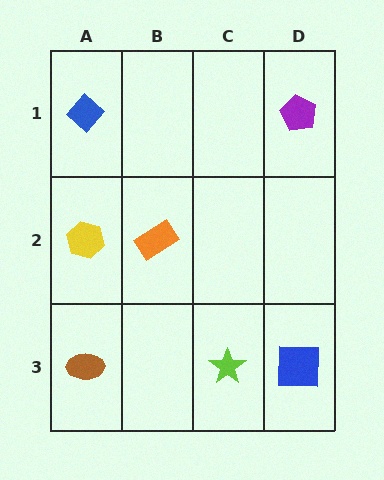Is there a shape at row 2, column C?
No, that cell is empty.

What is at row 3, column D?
A blue square.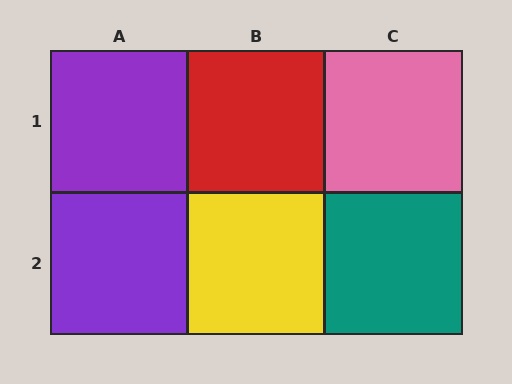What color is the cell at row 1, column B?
Red.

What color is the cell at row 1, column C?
Pink.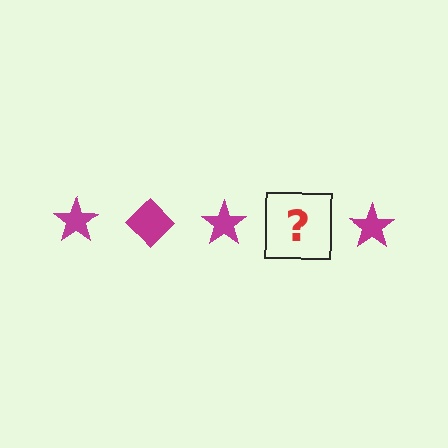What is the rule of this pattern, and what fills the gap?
The rule is that the pattern cycles through star, diamond shapes in magenta. The gap should be filled with a magenta diamond.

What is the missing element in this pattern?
The missing element is a magenta diamond.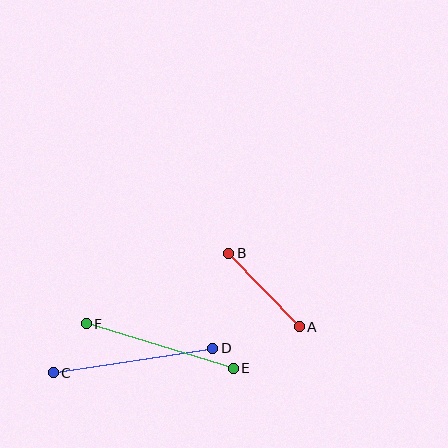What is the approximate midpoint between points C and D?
The midpoint is at approximately (133, 361) pixels.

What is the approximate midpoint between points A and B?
The midpoint is at approximately (264, 290) pixels.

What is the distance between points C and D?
The distance is approximately 162 pixels.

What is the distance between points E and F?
The distance is approximately 154 pixels.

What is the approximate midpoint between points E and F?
The midpoint is at approximately (160, 346) pixels.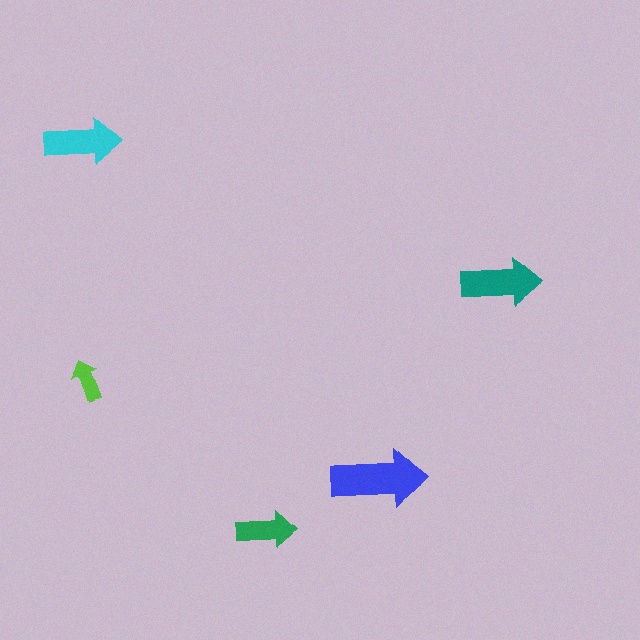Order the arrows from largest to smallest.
the blue one, the teal one, the cyan one, the green one, the lime one.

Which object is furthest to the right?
The teal arrow is rightmost.